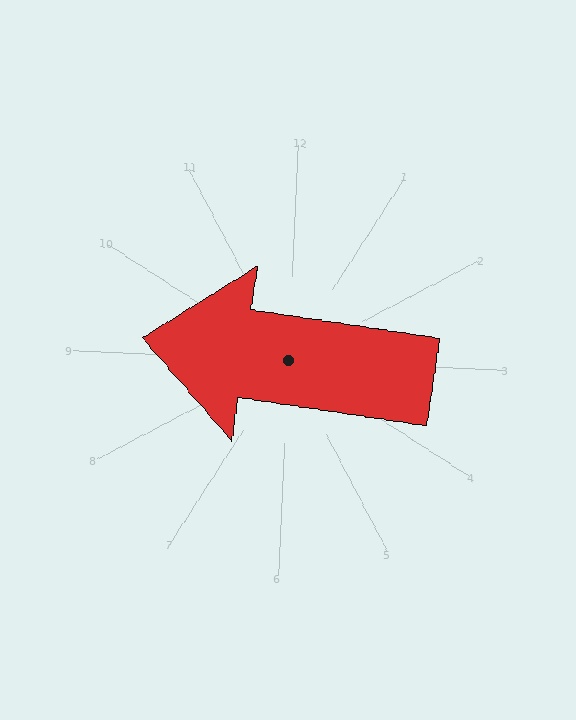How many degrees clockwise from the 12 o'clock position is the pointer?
Approximately 276 degrees.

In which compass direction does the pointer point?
West.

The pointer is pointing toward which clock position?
Roughly 9 o'clock.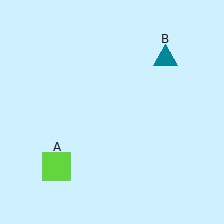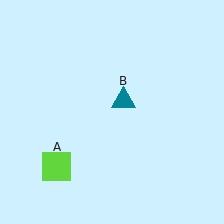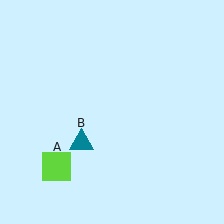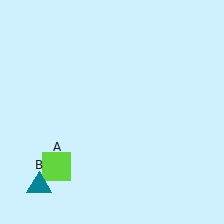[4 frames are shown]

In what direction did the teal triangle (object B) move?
The teal triangle (object B) moved down and to the left.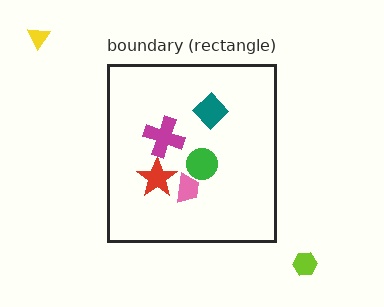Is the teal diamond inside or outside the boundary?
Inside.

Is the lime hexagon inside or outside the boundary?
Outside.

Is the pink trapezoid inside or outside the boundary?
Inside.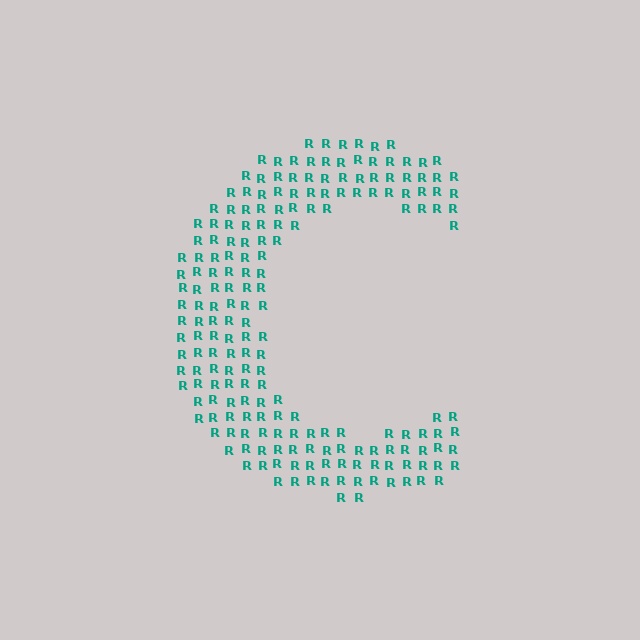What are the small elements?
The small elements are letter R's.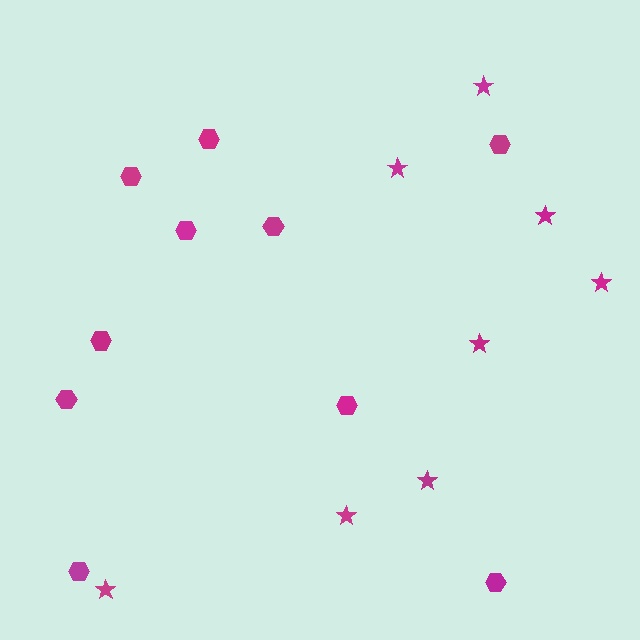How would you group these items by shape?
There are 2 groups: one group of stars (8) and one group of hexagons (10).